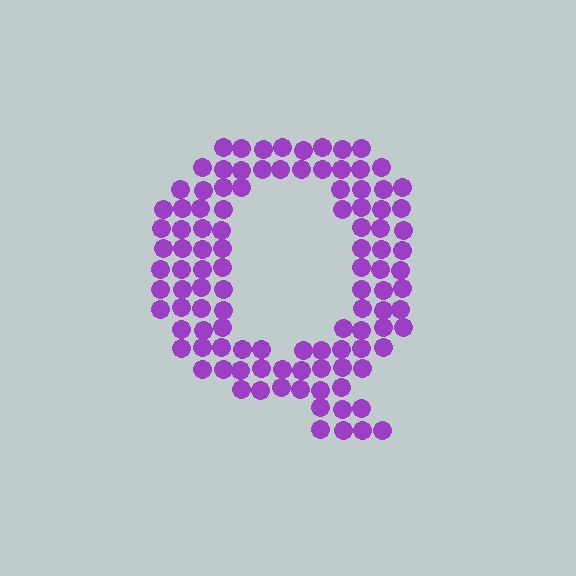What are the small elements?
The small elements are circles.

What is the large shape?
The large shape is the letter Q.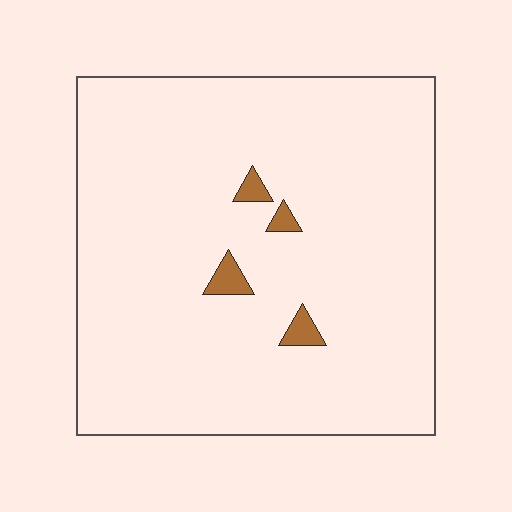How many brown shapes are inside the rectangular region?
4.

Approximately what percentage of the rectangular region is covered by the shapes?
Approximately 5%.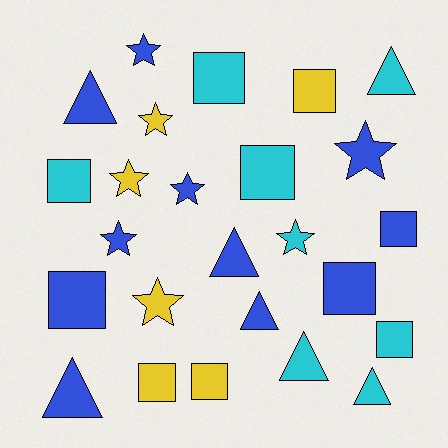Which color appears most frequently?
Blue, with 11 objects.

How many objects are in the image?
There are 25 objects.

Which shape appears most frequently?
Square, with 10 objects.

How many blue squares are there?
There are 3 blue squares.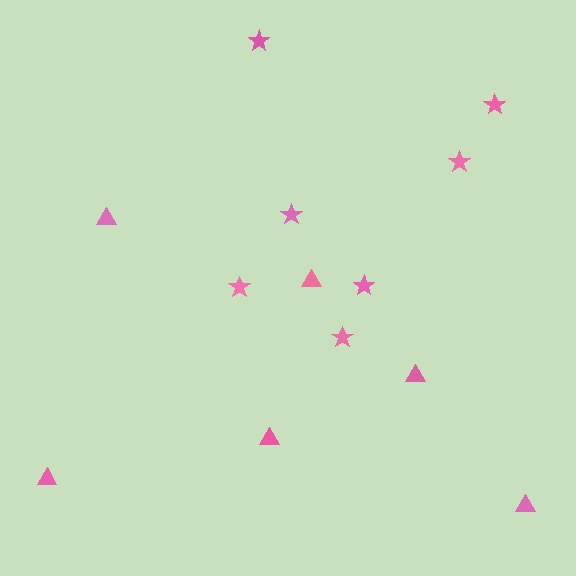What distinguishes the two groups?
There are 2 groups: one group of stars (7) and one group of triangles (6).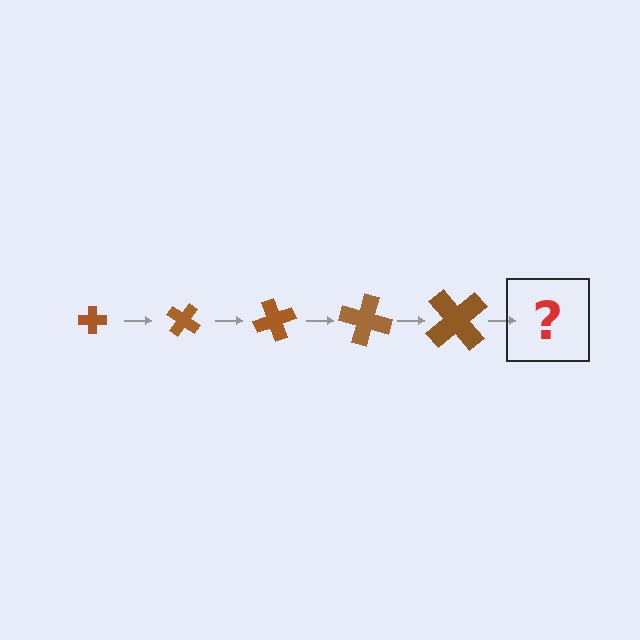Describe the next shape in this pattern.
It should be a cross, larger than the previous one and rotated 175 degrees from the start.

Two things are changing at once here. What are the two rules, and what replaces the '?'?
The two rules are that the cross grows larger each step and it rotates 35 degrees each step. The '?' should be a cross, larger than the previous one and rotated 175 degrees from the start.